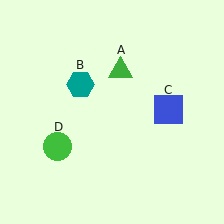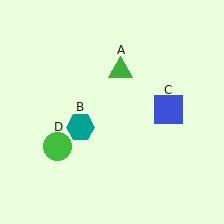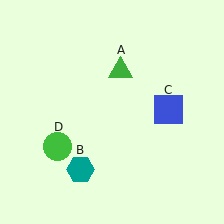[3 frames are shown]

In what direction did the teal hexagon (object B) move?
The teal hexagon (object B) moved down.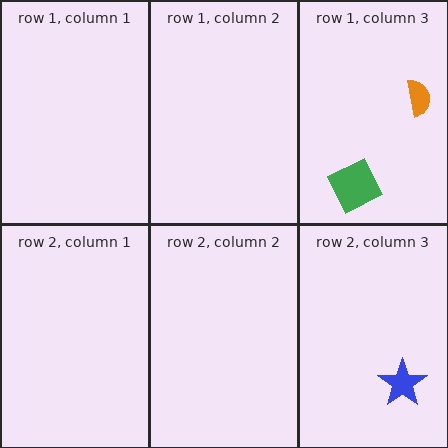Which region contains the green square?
The row 1, column 3 region.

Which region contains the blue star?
The row 2, column 3 region.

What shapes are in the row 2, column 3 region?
The blue star.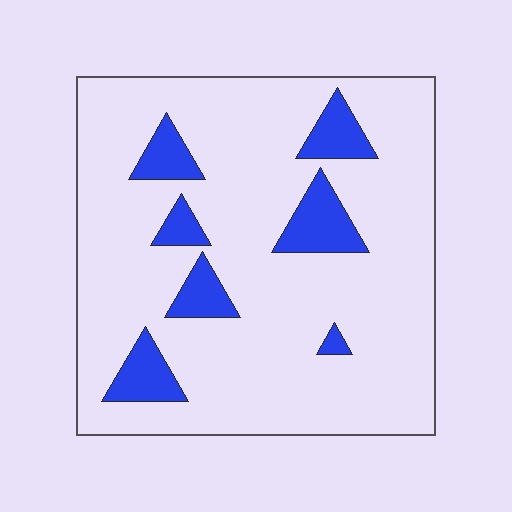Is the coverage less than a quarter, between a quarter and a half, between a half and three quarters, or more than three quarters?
Less than a quarter.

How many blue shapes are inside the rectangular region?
7.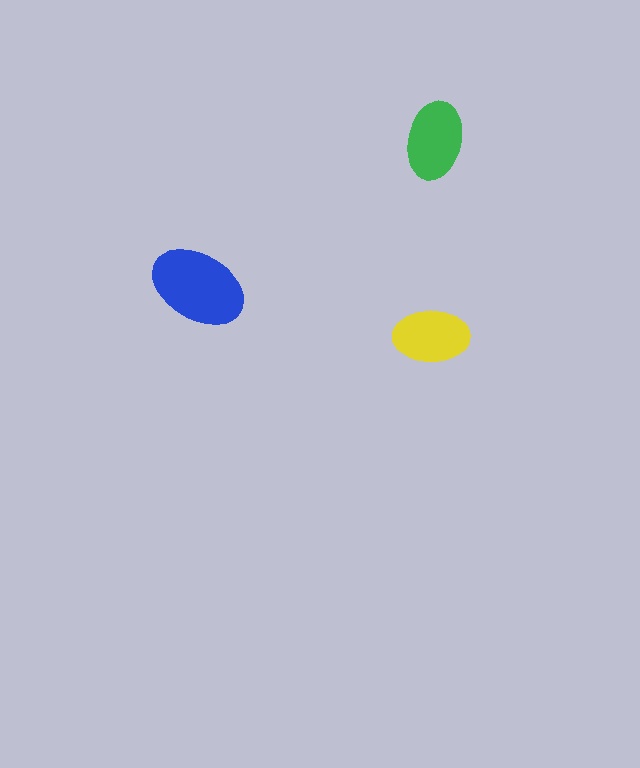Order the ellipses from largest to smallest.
the blue one, the green one, the yellow one.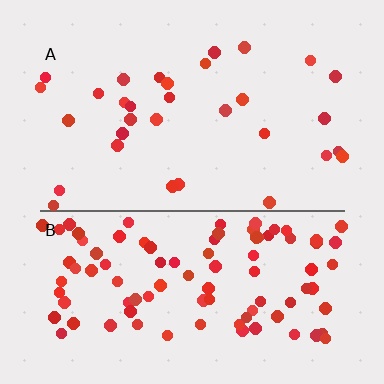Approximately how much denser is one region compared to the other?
Approximately 3.0× — region B over region A.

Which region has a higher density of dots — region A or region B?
B (the bottom).